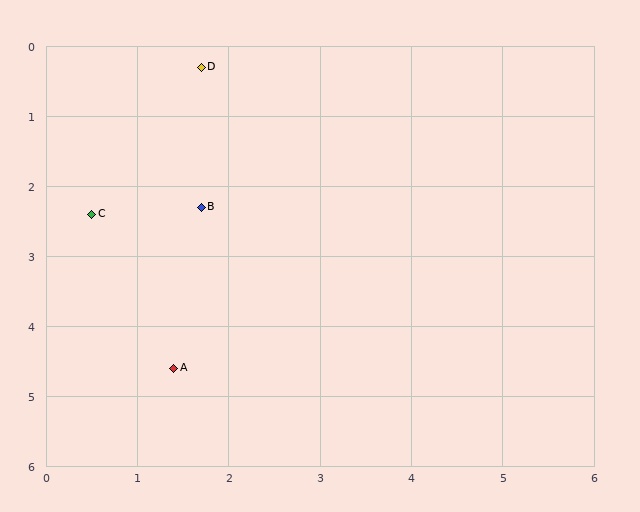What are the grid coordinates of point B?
Point B is at approximately (1.7, 2.3).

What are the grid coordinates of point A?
Point A is at approximately (1.4, 4.6).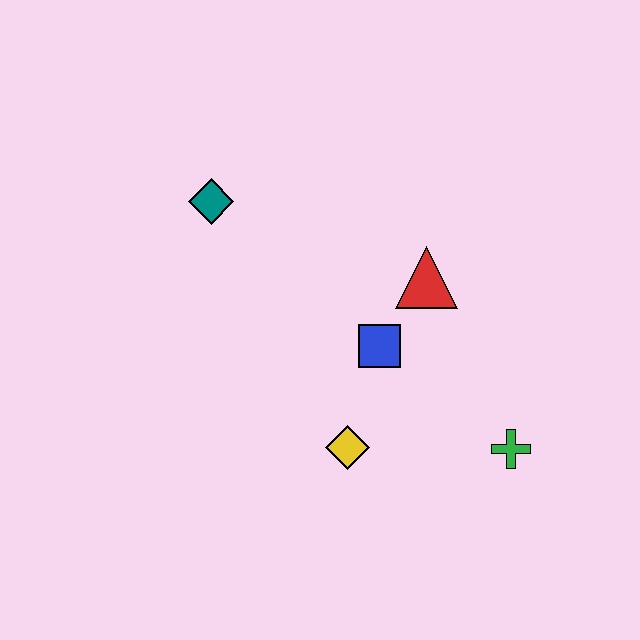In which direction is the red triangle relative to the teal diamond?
The red triangle is to the right of the teal diamond.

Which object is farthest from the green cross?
The teal diamond is farthest from the green cross.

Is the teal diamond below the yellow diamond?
No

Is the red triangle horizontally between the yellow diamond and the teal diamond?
No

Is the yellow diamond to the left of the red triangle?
Yes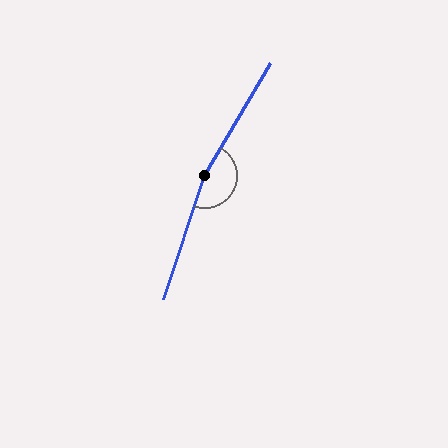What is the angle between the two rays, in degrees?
Approximately 168 degrees.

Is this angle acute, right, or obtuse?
It is obtuse.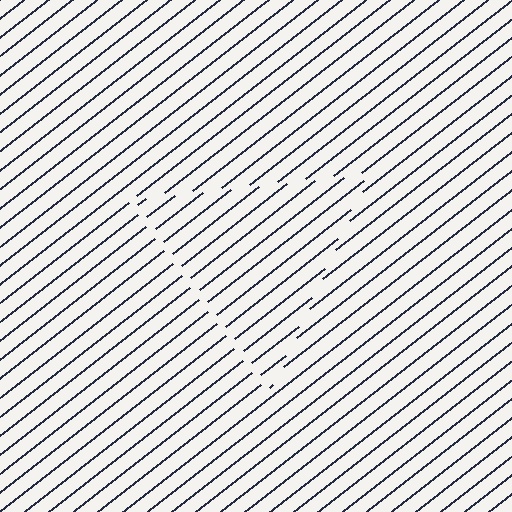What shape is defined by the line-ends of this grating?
An illusory triangle. The interior of the shape contains the same grating, shifted by half a period — the contour is defined by the phase discontinuity where line-ends from the inner and outer gratings abut.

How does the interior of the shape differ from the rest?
The interior of the shape contains the same grating, shifted by half a period — the contour is defined by the phase discontinuity where line-ends from the inner and outer gratings abut.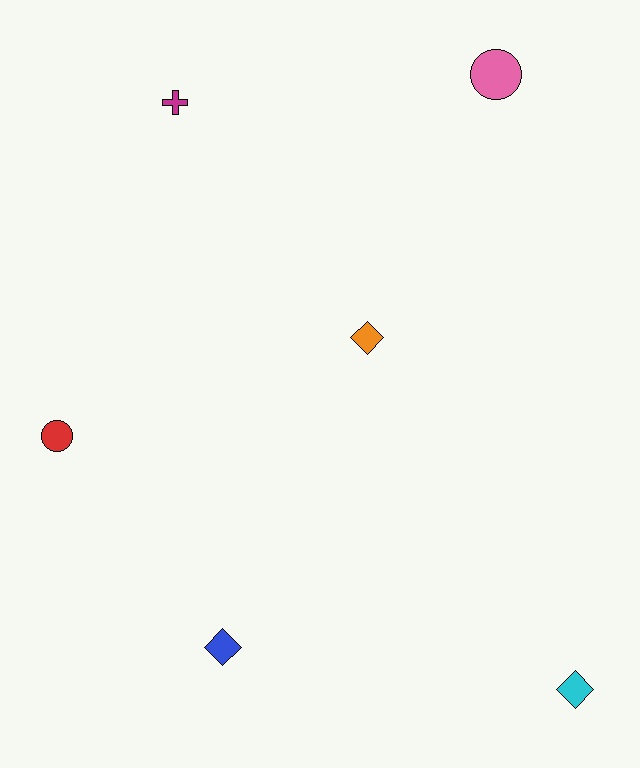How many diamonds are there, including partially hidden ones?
There are 3 diamonds.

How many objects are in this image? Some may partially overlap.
There are 6 objects.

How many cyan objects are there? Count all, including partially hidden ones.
There is 1 cyan object.